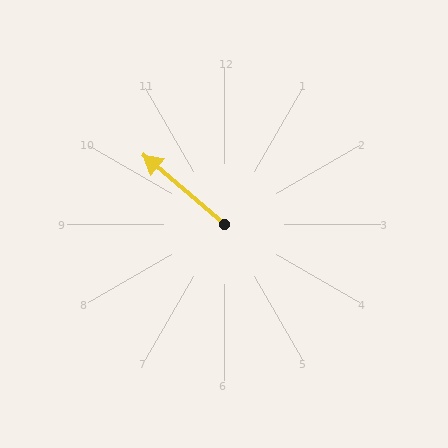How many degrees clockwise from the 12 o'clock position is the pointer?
Approximately 311 degrees.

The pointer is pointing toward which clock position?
Roughly 10 o'clock.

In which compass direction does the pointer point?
Northwest.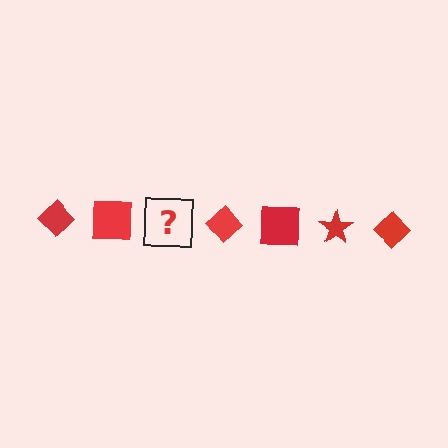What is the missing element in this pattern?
The missing element is a red star.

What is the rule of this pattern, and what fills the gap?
The rule is that the pattern cycles through diamond, square, star shapes in red. The gap should be filled with a red star.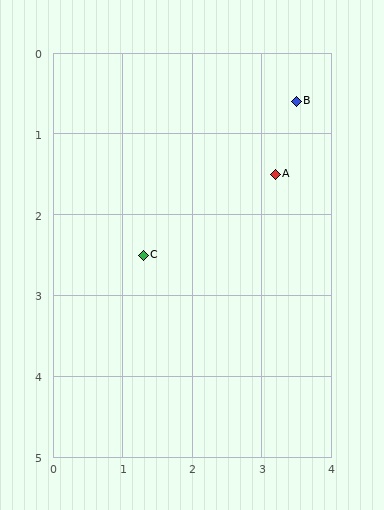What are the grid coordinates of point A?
Point A is at approximately (3.2, 1.5).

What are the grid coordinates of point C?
Point C is at approximately (1.3, 2.5).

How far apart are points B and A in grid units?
Points B and A are about 0.9 grid units apart.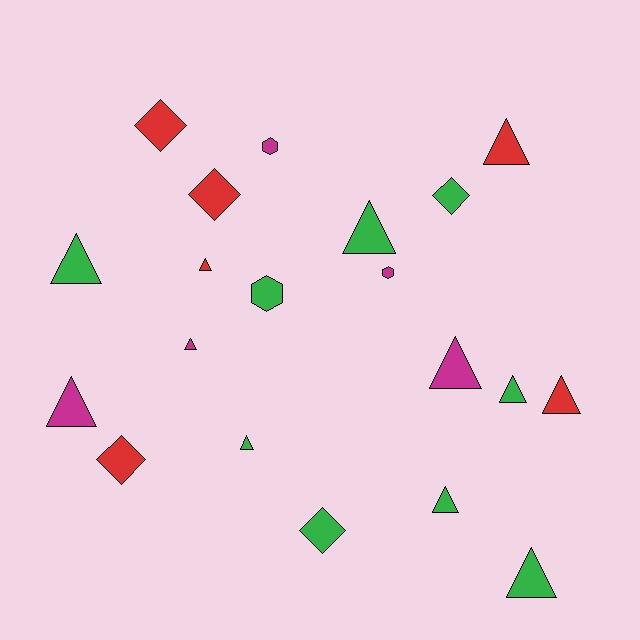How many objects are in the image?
There are 20 objects.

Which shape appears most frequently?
Triangle, with 12 objects.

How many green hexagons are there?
There is 1 green hexagon.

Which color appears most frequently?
Green, with 9 objects.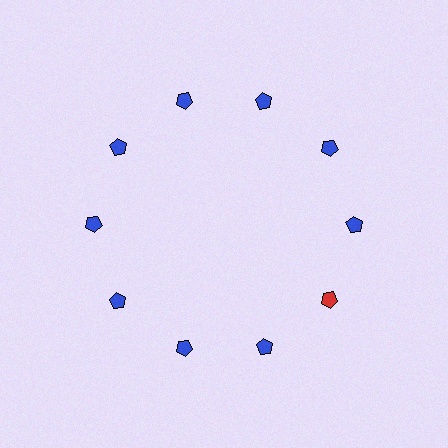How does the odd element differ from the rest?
It has a different color: red instead of blue.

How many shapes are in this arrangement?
There are 10 shapes arranged in a ring pattern.